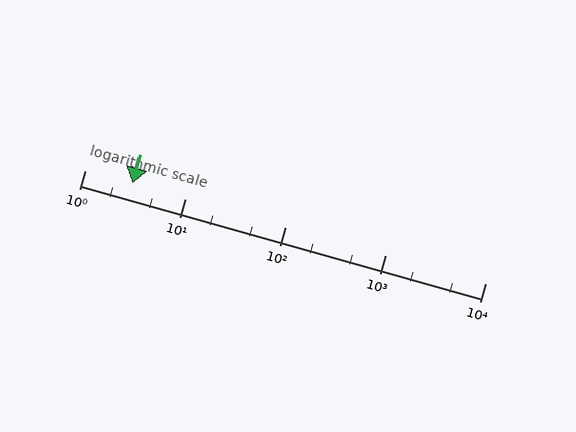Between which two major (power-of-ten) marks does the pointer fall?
The pointer is between 1 and 10.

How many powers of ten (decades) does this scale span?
The scale spans 4 decades, from 1 to 10000.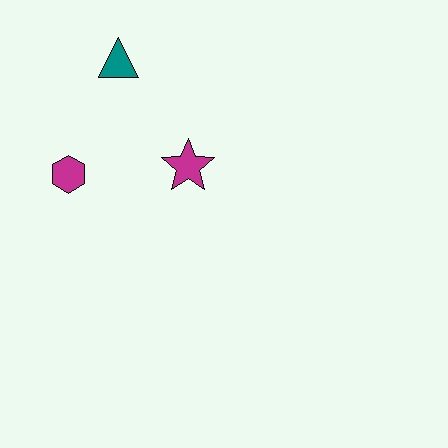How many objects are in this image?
There are 3 objects.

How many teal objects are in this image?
There is 1 teal object.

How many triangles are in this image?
There is 1 triangle.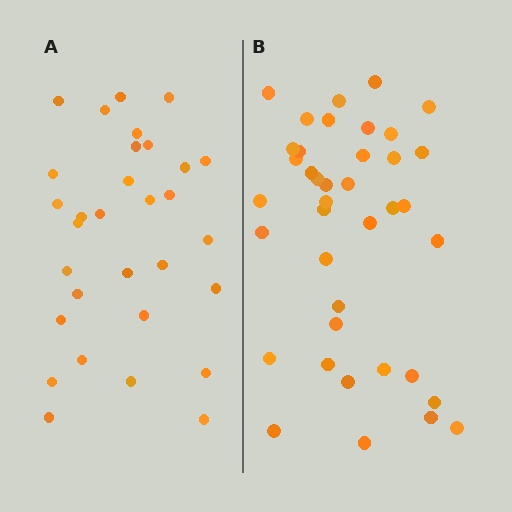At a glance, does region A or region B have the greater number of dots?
Region B (the right region) has more dots.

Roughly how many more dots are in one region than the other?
Region B has roughly 8 or so more dots than region A.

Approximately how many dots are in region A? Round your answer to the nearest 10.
About 30 dots. (The exact count is 31, which rounds to 30.)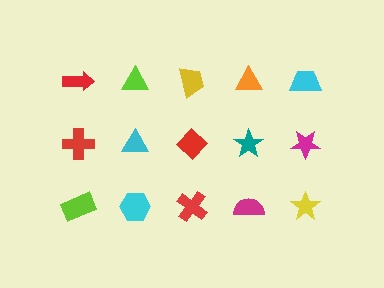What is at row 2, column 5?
A magenta star.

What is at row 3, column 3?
A red cross.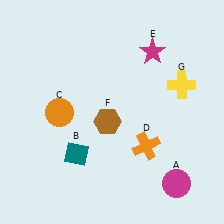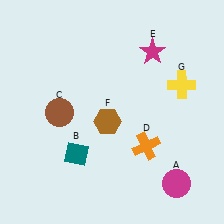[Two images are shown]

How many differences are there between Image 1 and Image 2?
There is 1 difference between the two images.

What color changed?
The circle (C) changed from orange in Image 1 to brown in Image 2.